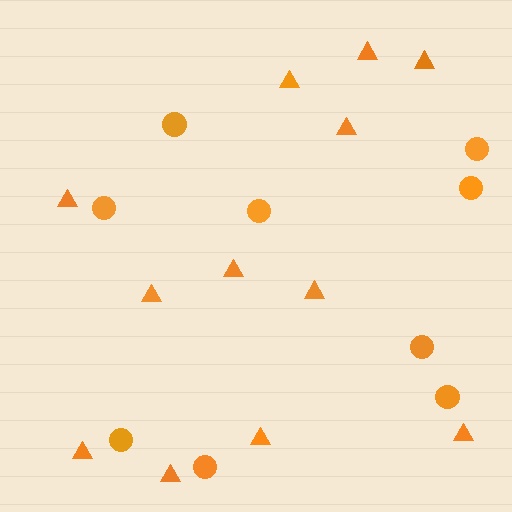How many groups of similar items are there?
There are 2 groups: one group of circles (9) and one group of triangles (12).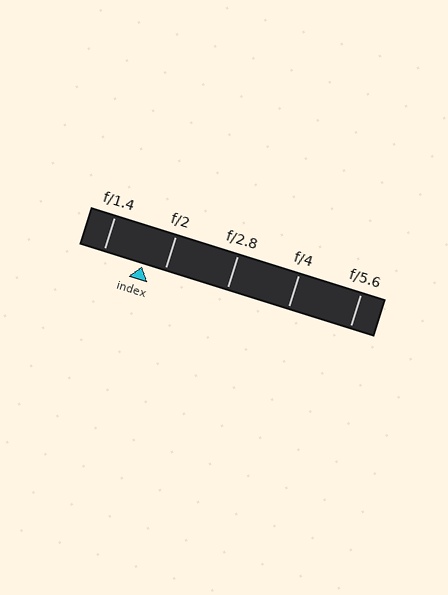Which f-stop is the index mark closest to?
The index mark is closest to f/2.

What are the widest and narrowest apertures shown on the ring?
The widest aperture shown is f/1.4 and the narrowest is f/5.6.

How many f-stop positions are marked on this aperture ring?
There are 5 f-stop positions marked.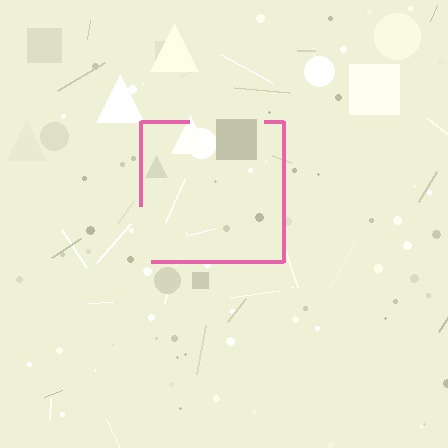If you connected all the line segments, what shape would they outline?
They would outline a square.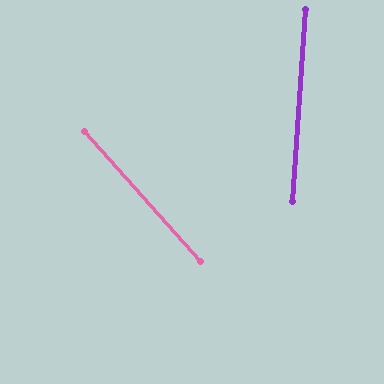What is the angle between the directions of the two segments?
Approximately 45 degrees.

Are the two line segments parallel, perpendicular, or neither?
Neither parallel nor perpendicular — they differ by about 45°.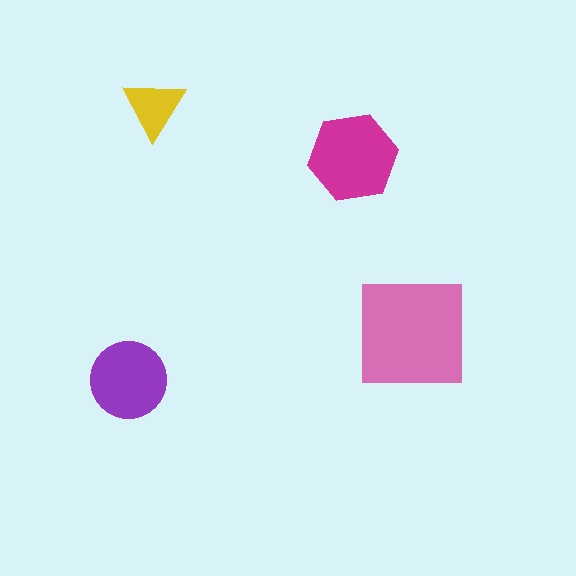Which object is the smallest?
The yellow triangle.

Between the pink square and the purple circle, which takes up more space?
The pink square.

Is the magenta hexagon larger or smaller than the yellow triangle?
Larger.